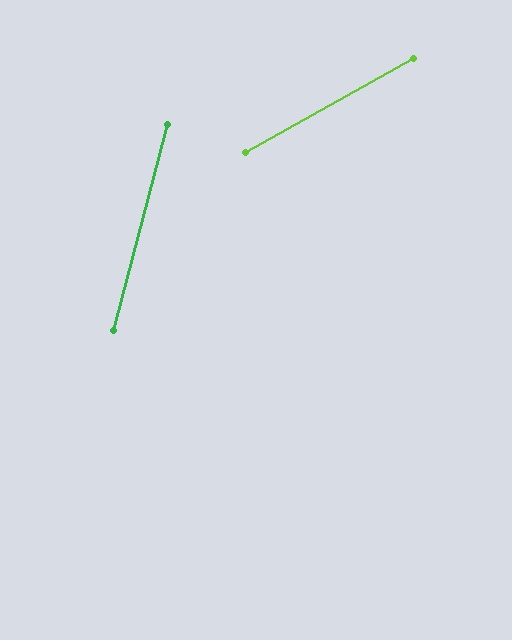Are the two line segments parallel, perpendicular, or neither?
Neither parallel nor perpendicular — they differ by about 46°.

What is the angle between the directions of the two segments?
Approximately 46 degrees.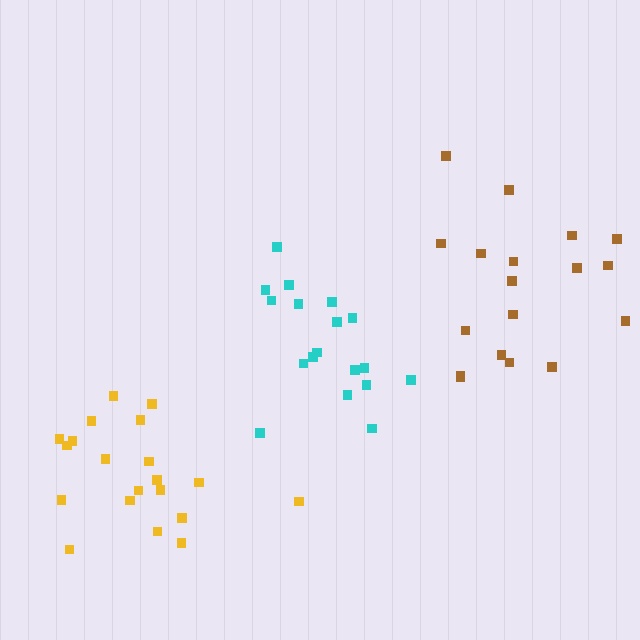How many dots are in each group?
Group 1: 18 dots, Group 2: 20 dots, Group 3: 18 dots (56 total).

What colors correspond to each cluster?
The clusters are colored: cyan, yellow, brown.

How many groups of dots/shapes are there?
There are 3 groups.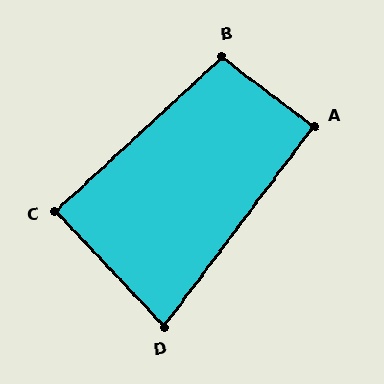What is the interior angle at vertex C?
Approximately 90 degrees (approximately right).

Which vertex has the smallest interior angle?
D, at approximately 80 degrees.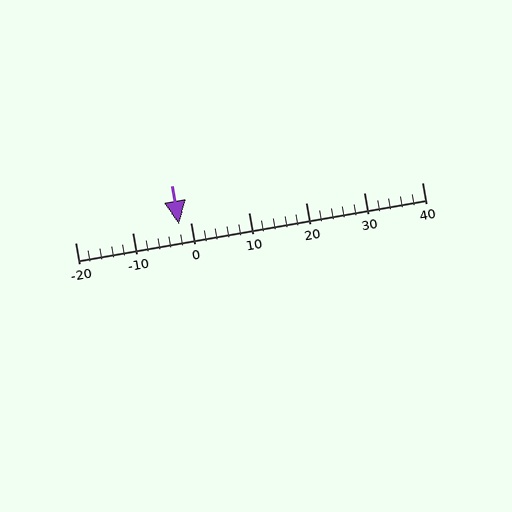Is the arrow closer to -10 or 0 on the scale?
The arrow is closer to 0.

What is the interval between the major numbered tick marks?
The major tick marks are spaced 10 units apart.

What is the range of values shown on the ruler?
The ruler shows values from -20 to 40.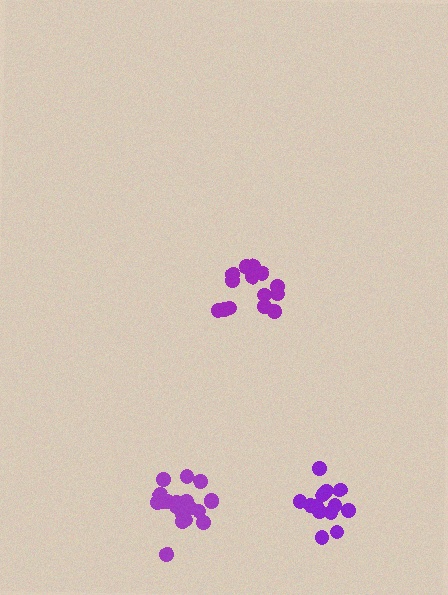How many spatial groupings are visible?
There are 3 spatial groupings.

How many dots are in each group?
Group 1: 14 dots, Group 2: 13 dots, Group 3: 19 dots (46 total).